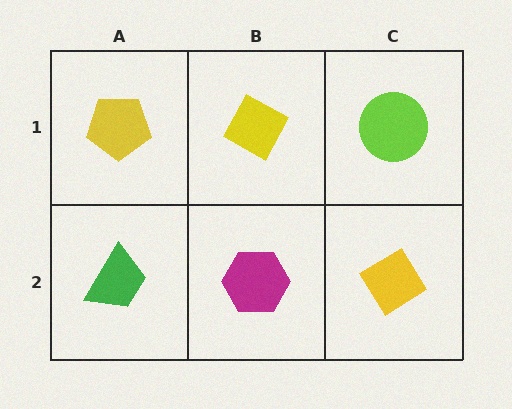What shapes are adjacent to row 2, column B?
A yellow diamond (row 1, column B), a green trapezoid (row 2, column A), a yellow diamond (row 2, column C).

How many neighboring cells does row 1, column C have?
2.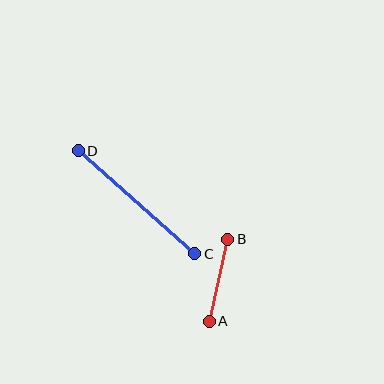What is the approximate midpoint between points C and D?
The midpoint is at approximately (137, 202) pixels.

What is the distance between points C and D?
The distance is approximately 155 pixels.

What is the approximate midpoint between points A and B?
The midpoint is at approximately (219, 280) pixels.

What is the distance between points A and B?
The distance is approximately 84 pixels.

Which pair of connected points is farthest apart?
Points C and D are farthest apart.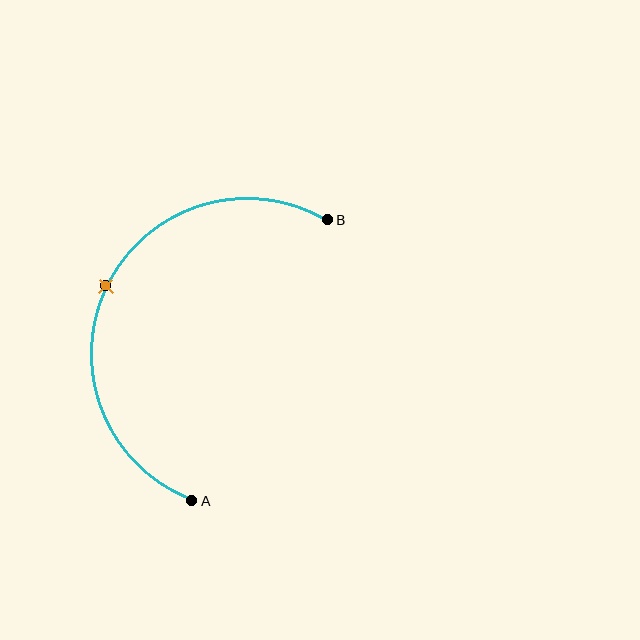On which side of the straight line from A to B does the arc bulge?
The arc bulges to the left of the straight line connecting A and B.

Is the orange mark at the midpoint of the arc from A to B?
Yes. The orange mark lies on the arc at equal arc-length from both A and B — it is the arc midpoint.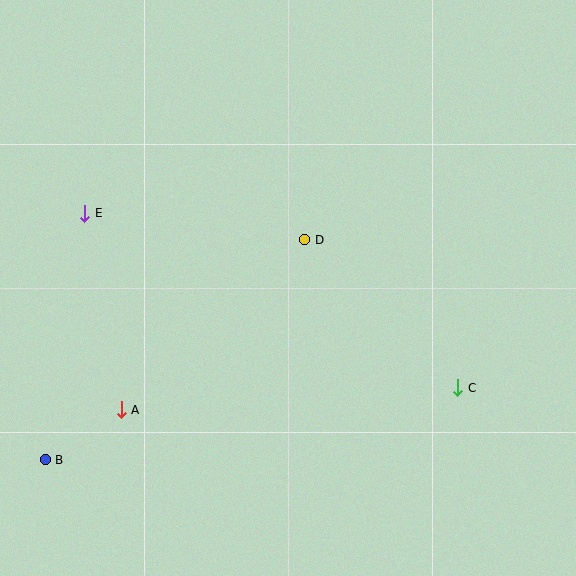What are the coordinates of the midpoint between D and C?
The midpoint between D and C is at (381, 314).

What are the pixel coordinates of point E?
Point E is at (85, 213).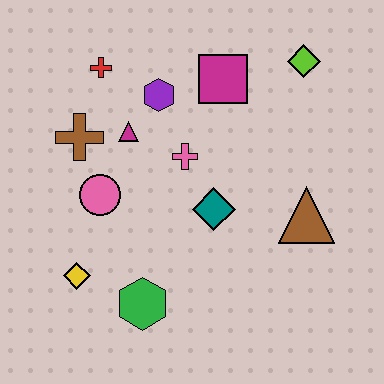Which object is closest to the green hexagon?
The yellow diamond is closest to the green hexagon.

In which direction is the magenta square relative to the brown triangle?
The magenta square is above the brown triangle.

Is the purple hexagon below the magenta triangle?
No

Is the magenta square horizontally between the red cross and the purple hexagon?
No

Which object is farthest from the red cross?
The brown triangle is farthest from the red cross.